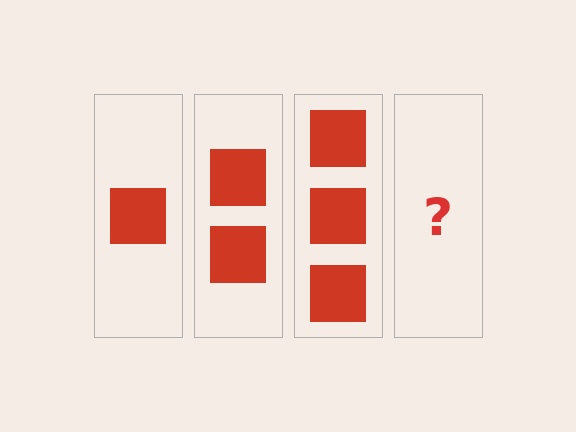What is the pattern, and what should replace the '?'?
The pattern is that each step adds one more square. The '?' should be 4 squares.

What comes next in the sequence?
The next element should be 4 squares.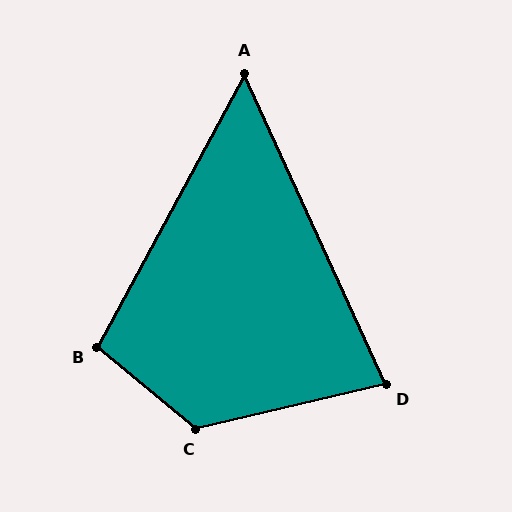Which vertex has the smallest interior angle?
A, at approximately 53 degrees.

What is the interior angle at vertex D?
Approximately 79 degrees (acute).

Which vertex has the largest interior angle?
C, at approximately 127 degrees.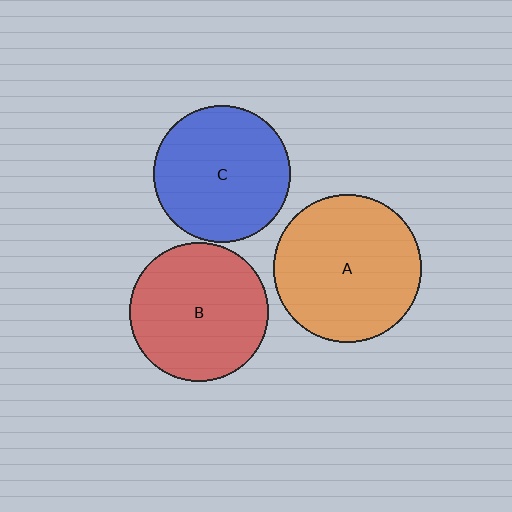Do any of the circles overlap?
No, none of the circles overlap.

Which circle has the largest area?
Circle A (orange).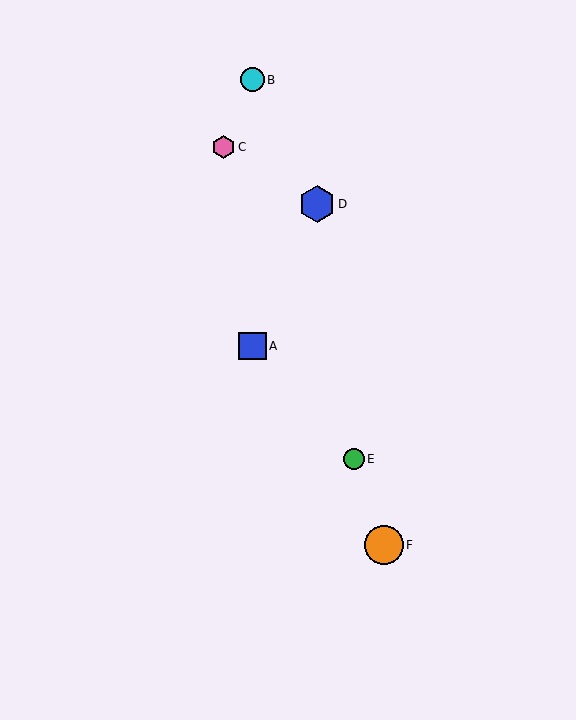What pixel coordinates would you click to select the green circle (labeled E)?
Click at (354, 459) to select the green circle E.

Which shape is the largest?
The orange circle (labeled F) is the largest.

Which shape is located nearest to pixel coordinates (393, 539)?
The orange circle (labeled F) at (384, 545) is nearest to that location.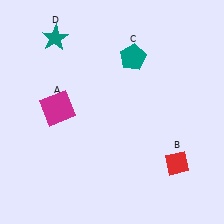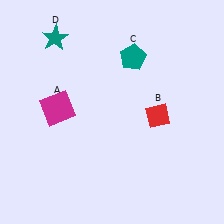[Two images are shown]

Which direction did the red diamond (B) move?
The red diamond (B) moved up.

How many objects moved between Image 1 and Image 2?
1 object moved between the two images.